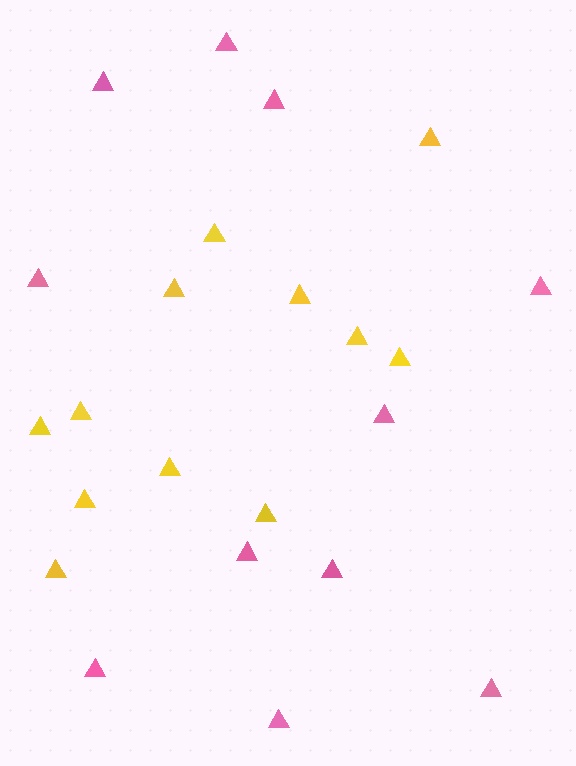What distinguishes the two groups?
There are 2 groups: one group of pink triangles (11) and one group of yellow triangles (12).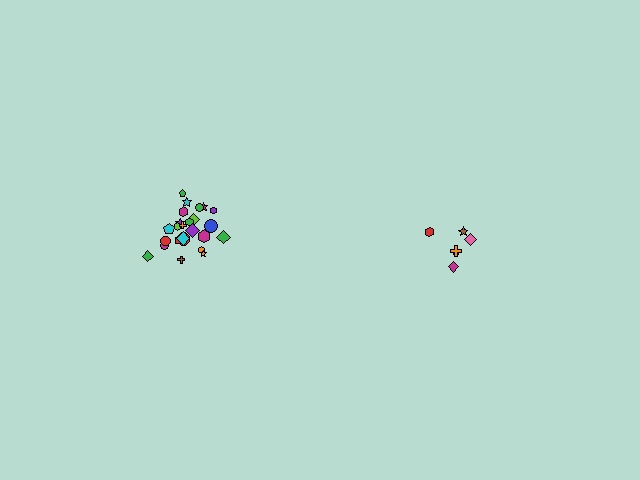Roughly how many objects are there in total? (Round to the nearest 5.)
Roughly 30 objects in total.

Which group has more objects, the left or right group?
The left group.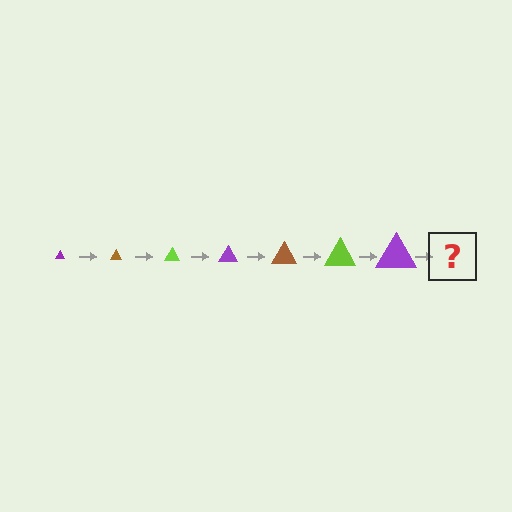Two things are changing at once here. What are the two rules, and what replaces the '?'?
The two rules are that the triangle grows larger each step and the color cycles through purple, brown, and lime. The '?' should be a brown triangle, larger than the previous one.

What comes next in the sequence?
The next element should be a brown triangle, larger than the previous one.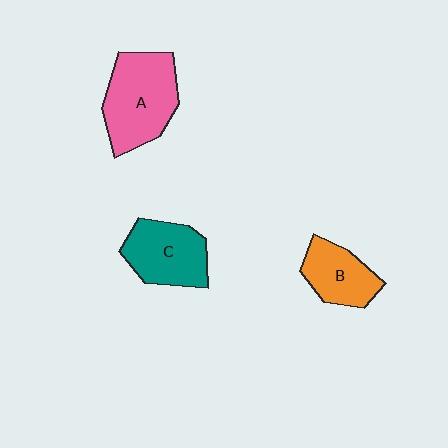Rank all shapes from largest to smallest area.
From largest to smallest: A (pink), C (teal), B (orange).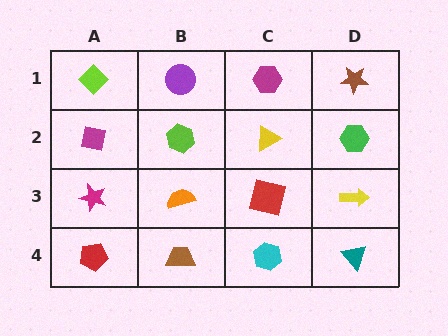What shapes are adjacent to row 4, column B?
An orange semicircle (row 3, column B), a red pentagon (row 4, column A), a cyan hexagon (row 4, column C).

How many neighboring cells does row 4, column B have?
3.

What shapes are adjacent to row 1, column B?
A lime hexagon (row 2, column B), a lime diamond (row 1, column A), a magenta hexagon (row 1, column C).